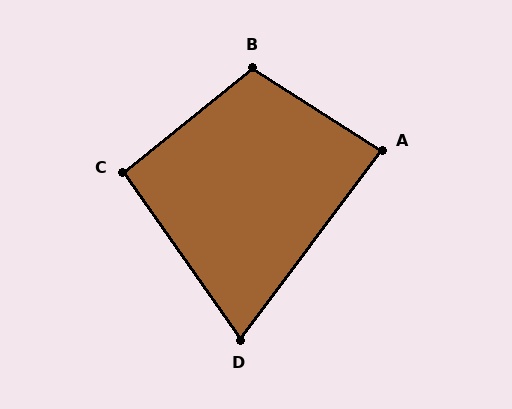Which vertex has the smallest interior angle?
D, at approximately 72 degrees.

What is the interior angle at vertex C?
Approximately 94 degrees (approximately right).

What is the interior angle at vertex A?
Approximately 86 degrees (approximately right).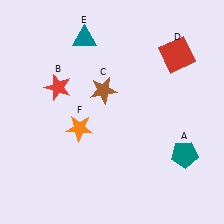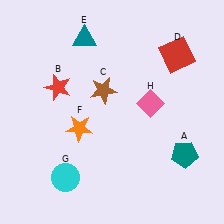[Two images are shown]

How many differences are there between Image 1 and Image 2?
There are 2 differences between the two images.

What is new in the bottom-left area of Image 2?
A cyan circle (G) was added in the bottom-left area of Image 2.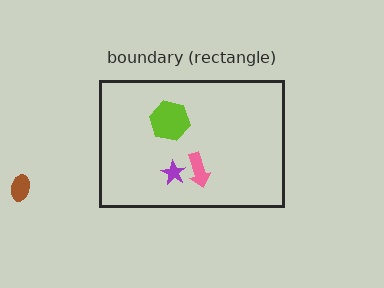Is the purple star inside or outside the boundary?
Inside.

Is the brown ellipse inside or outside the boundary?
Outside.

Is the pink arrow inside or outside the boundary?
Inside.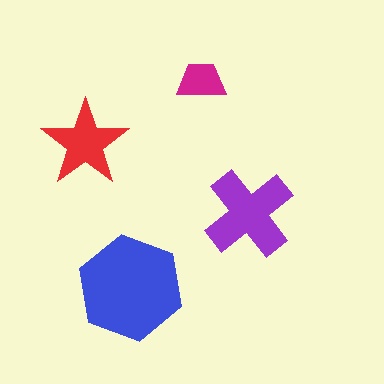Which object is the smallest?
The magenta trapezoid.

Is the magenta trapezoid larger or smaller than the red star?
Smaller.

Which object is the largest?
The blue hexagon.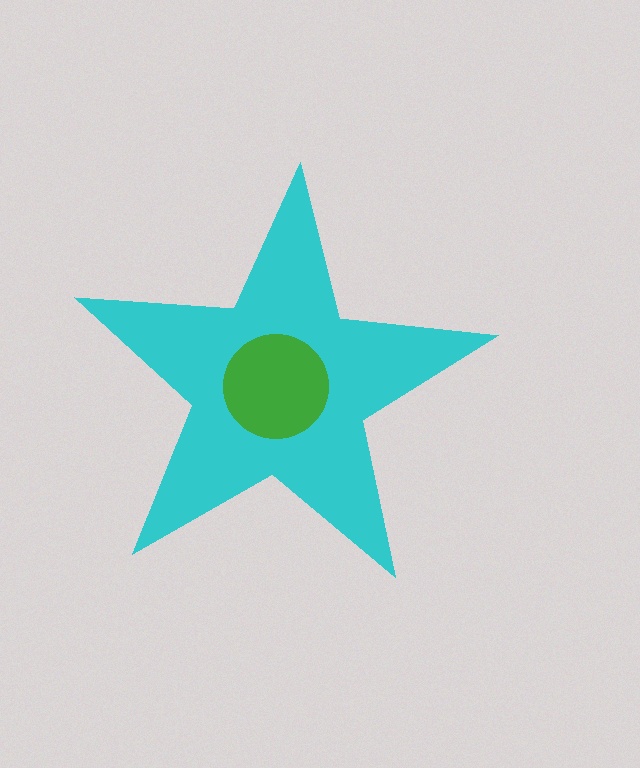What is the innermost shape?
The green circle.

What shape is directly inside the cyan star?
The green circle.